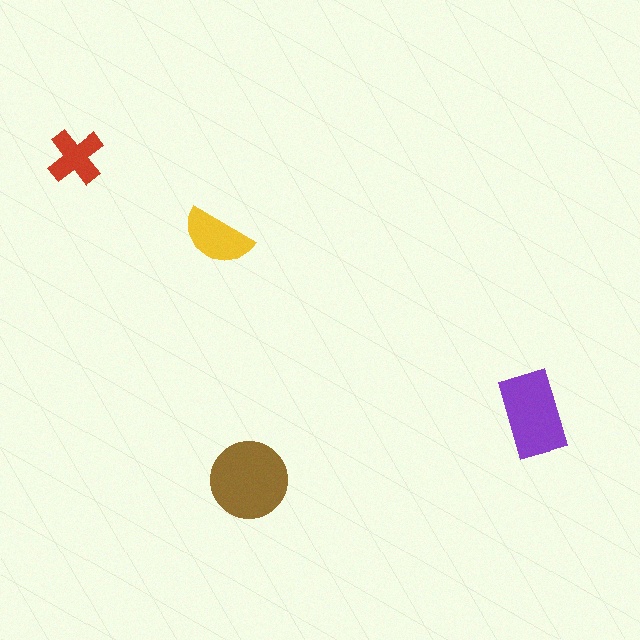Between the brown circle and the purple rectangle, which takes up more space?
The brown circle.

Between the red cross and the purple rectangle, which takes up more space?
The purple rectangle.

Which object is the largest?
The brown circle.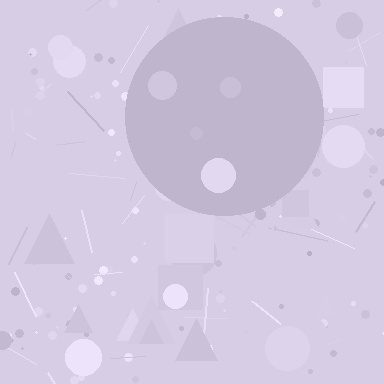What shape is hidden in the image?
A circle is hidden in the image.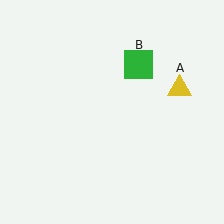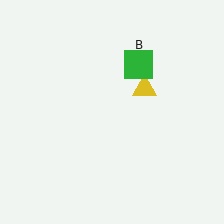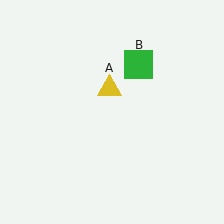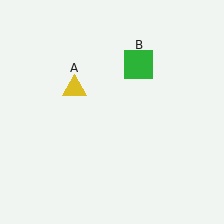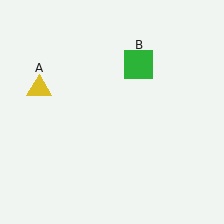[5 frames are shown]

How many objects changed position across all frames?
1 object changed position: yellow triangle (object A).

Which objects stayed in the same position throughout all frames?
Green square (object B) remained stationary.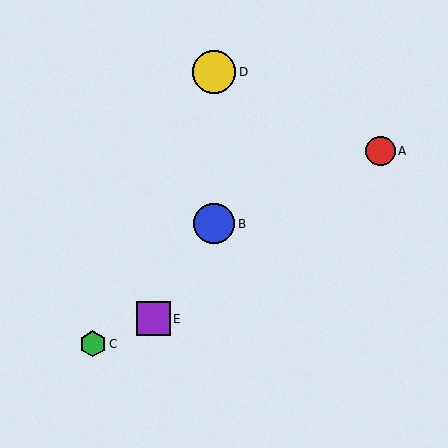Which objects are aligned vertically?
Objects B, D are aligned vertically.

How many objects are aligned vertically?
2 objects (B, D) are aligned vertically.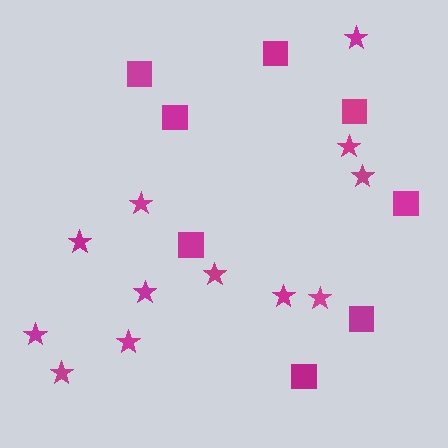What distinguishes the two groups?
There are 2 groups: one group of squares (8) and one group of stars (12).